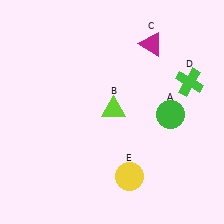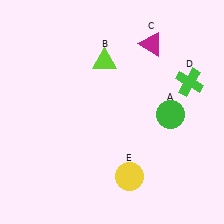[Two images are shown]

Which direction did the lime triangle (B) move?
The lime triangle (B) moved up.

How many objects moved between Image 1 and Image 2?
1 object moved between the two images.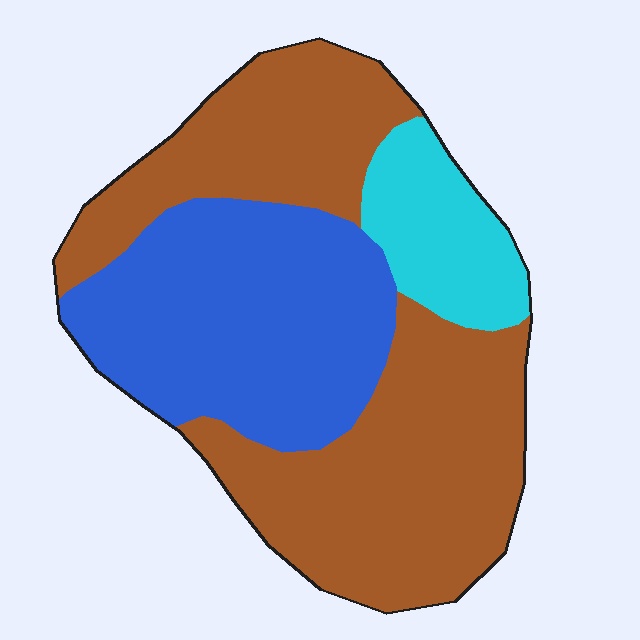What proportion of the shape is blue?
Blue takes up between a third and a half of the shape.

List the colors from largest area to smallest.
From largest to smallest: brown, blue, cyan.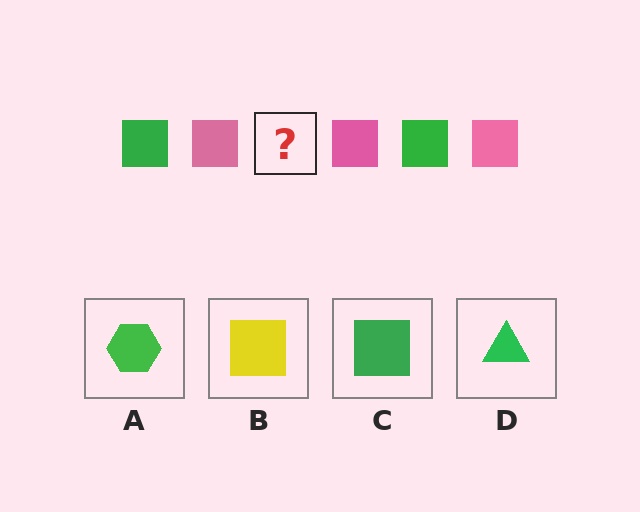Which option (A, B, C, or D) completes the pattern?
C.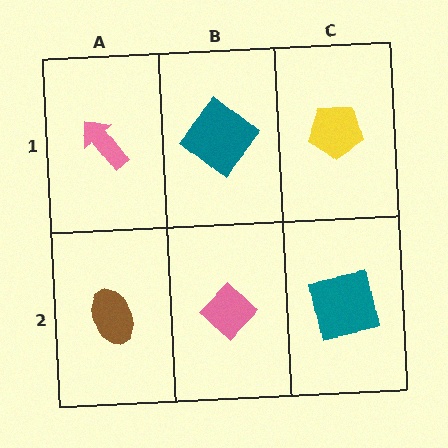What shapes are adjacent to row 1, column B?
A pink diamond (row 2, column B), a pink arrow (row 1, column A), a yellow pentagon (row 1, column C).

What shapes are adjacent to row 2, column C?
A yellow pentagon (row 1, column C), a pink diamond (row 2, column B).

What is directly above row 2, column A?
A pink arrow.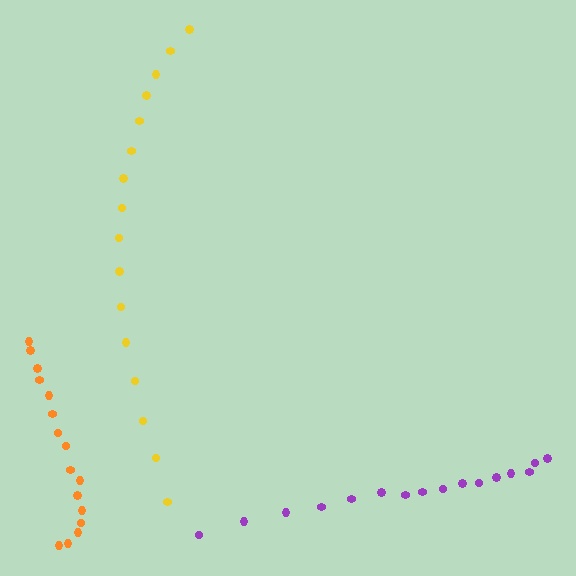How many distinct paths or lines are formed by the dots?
There are 3 distinct paths.